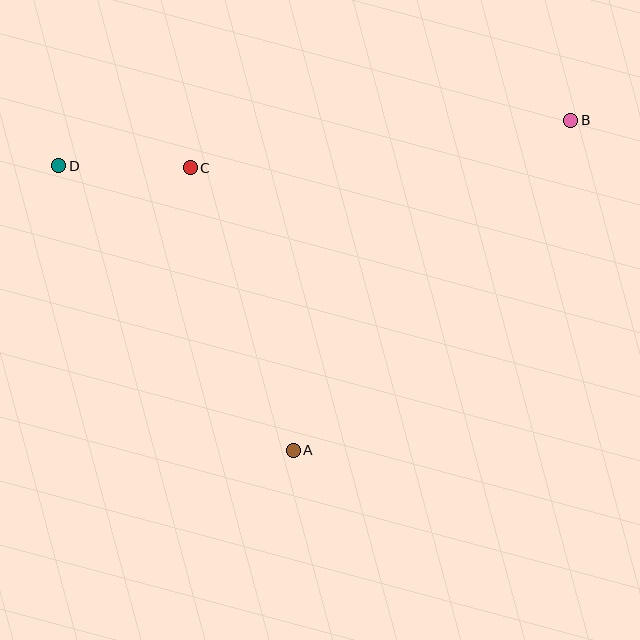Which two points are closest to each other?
Points C and D are closest to each other.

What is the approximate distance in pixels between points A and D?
The distance between A and D is approximately 369 pixels.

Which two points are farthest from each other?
Points B and D are farthest from each other.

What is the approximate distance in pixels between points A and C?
The distance between A and C is approximately 301 pixels.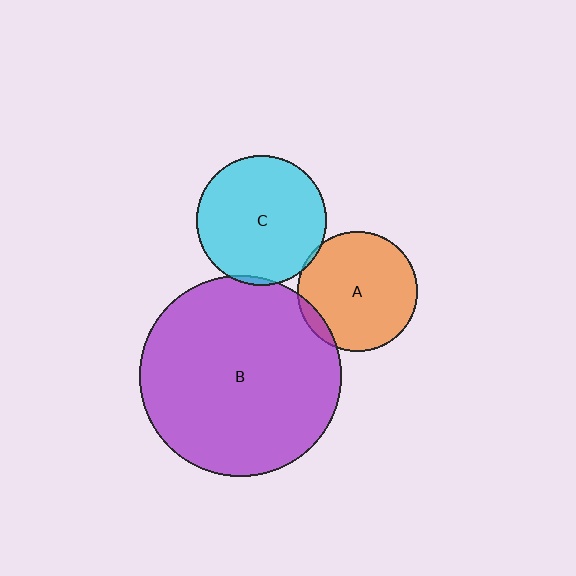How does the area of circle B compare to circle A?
Approximately 2.8 times.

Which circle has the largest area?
Circle B (purple).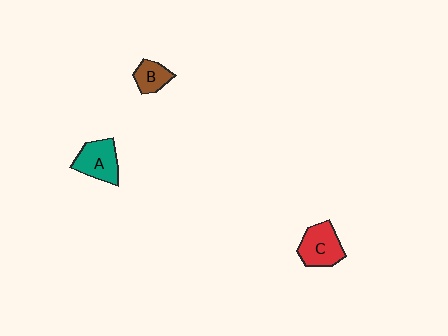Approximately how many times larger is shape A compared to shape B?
Approximately 1.6 times.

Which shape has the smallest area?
Shape B (brown).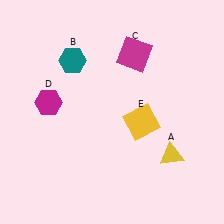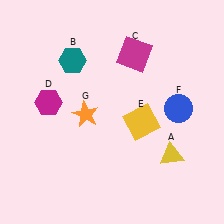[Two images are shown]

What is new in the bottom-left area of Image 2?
An orange star (G) was added in the bottom-left area of Image 2.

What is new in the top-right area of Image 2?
A blue circle (F) was added in the top-right area of Image 2.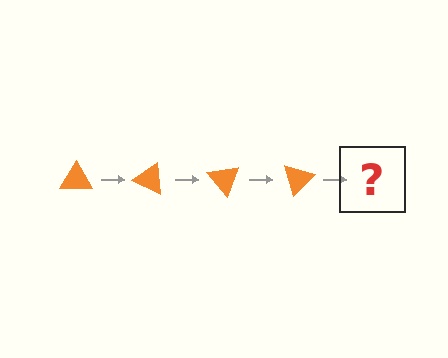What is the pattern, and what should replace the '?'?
The pattern is that the triangle rotates 25 degrees each step. The '?' should be an orange triangle rotated 100 degrees.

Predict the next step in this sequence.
The next step is an orange triangle rotated 100 degrees.